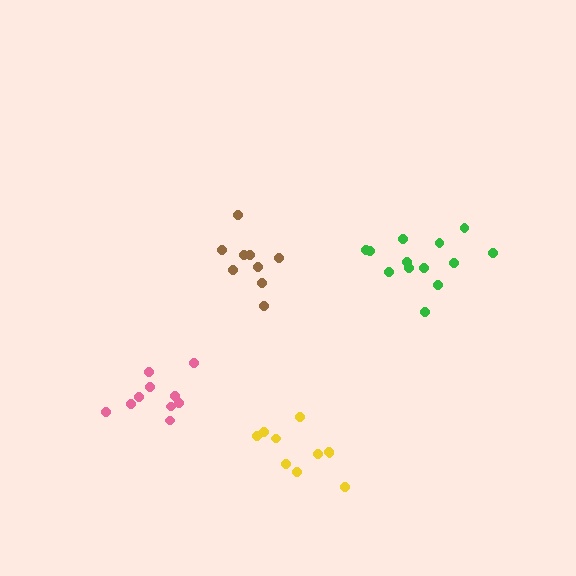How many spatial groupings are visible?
There are 4 spatial groupings.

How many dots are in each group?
Group 1: 10 dots, Group 2: 9 dots, Group 3: 13 dots, Group 4: 10 dots (42 total).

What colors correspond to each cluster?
The clusters are colored: yellow, brown, green, pink.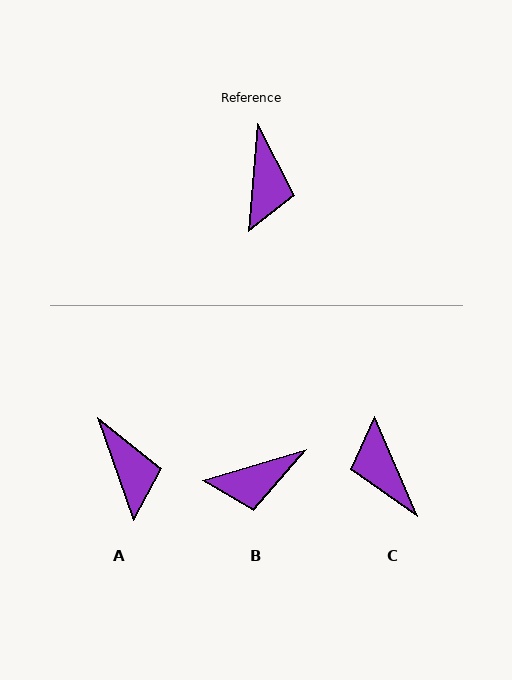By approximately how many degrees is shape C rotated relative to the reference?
Approximately 152 degrees clockwise.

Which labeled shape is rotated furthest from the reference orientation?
C, about 152 degrees away.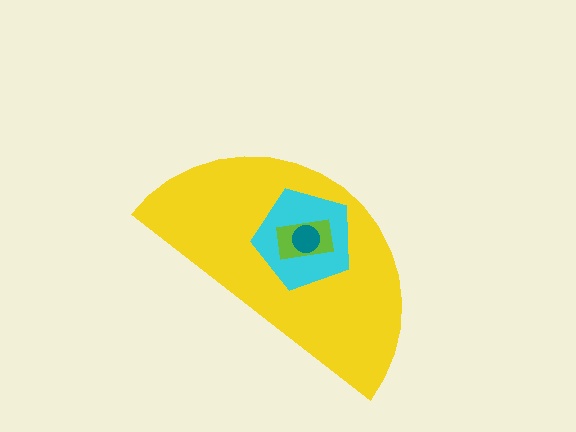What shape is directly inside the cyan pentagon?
The lime rectangle.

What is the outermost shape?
The yellow semicircle.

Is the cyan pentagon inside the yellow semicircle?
Yes.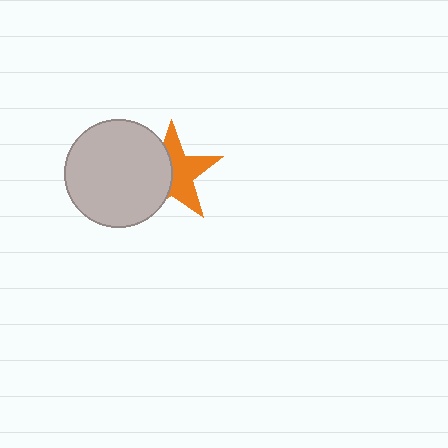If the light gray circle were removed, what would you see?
You would see the complete orange star.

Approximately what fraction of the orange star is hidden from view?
Roughly 45% of the orange star is hidden behind the light gray circle.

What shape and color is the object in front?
The object in front is a light gray circle.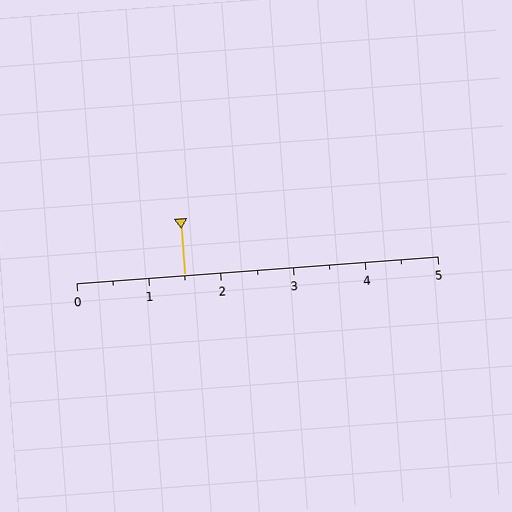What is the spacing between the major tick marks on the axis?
The major ticks are spaced 1 apart.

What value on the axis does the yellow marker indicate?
The marker indicates approximately 1.5.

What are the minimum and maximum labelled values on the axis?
The axis runs from 0 to 5.